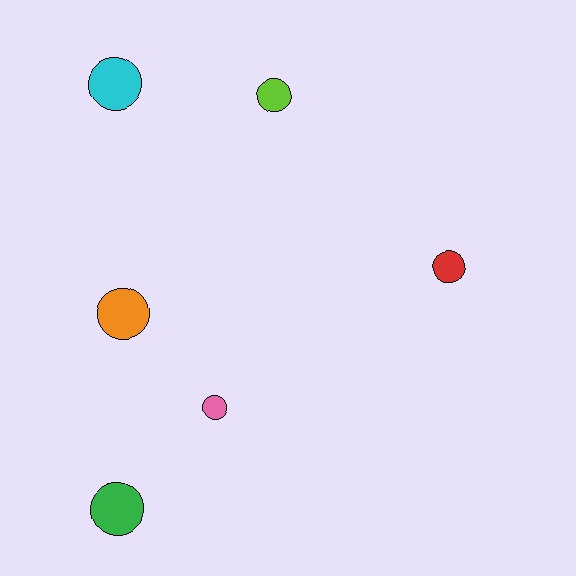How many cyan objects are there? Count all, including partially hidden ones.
There is 1 cyan object.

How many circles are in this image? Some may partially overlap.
There are 6 circles.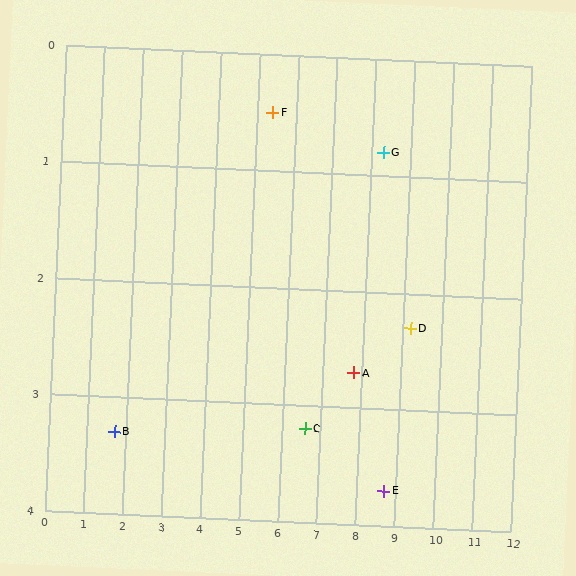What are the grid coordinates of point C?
Point C is at approximately (6.6, 3.2).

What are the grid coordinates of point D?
Point D is at approximately (9.2, 2.3).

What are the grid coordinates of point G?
Point G is at approximately (8.3, 0.8).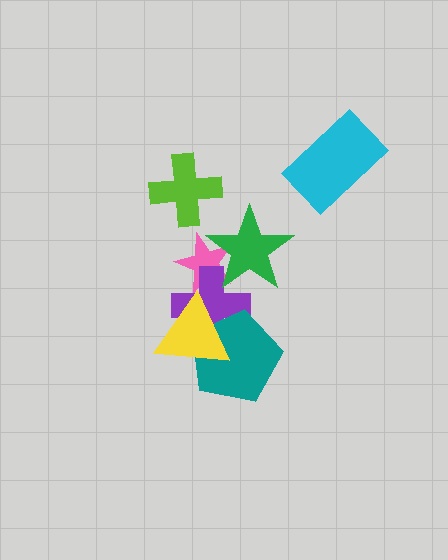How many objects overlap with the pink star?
2 objects overlap with the pink star.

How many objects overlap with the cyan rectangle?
0 objects overlap with the cyan rectangle.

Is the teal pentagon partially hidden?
Yes, it is partially covered by another shape.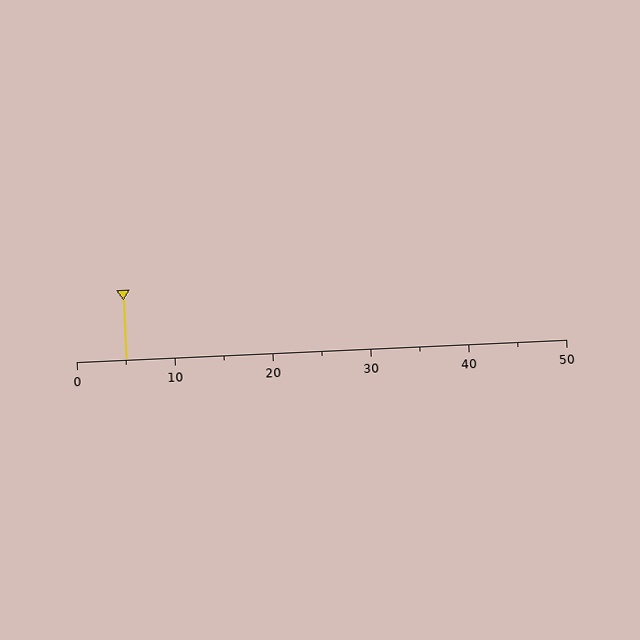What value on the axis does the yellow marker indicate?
The marker indicates approximately 5.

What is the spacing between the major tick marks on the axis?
The major ticks are spaced 10 apart.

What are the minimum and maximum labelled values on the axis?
The axis runs from 0 to 50.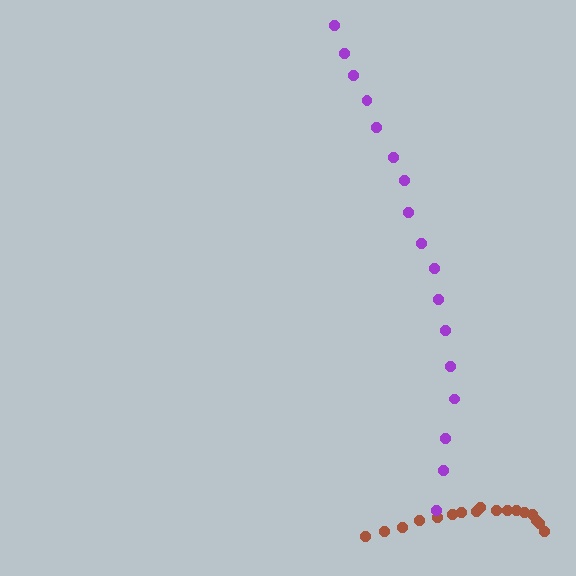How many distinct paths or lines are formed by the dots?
There are 2 distinct paths.